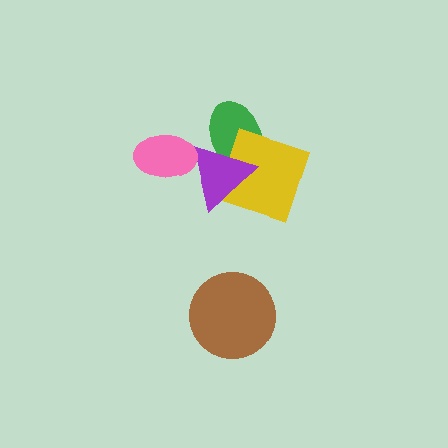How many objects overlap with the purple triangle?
3 objects overlap with the purple triangle.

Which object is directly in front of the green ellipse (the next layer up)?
The yellow square is directly in front of the green ellipse.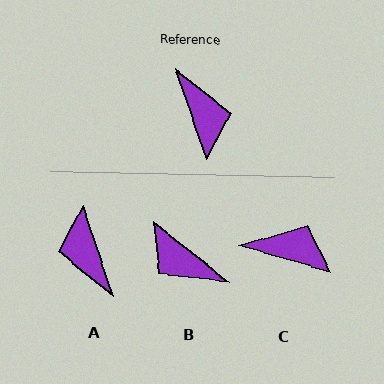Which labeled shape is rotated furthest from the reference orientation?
A, about 179 degrees away.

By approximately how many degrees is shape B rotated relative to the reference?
Approximately 147 degrees clockwise.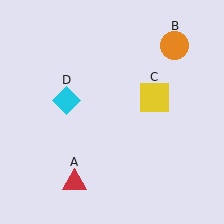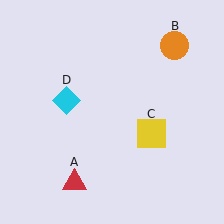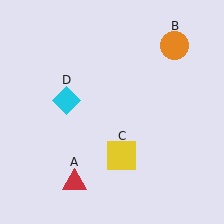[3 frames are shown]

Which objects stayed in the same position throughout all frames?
Red triangle (object A) and orange circle (object B) and cyan diamond (object D) remained stationary.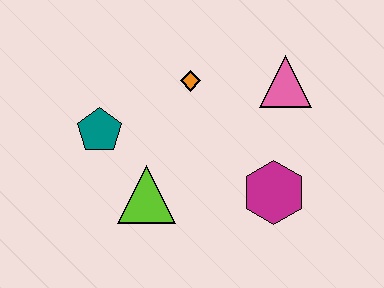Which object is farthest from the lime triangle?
The pink triangle is farthest from the lime triangle.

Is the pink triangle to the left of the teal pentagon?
No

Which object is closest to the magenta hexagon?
The pink triangle is closest to the magenta hexagon.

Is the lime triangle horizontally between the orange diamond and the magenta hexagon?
No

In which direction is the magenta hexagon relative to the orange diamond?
The magenta hexagon is below the orange diamond.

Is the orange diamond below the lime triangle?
No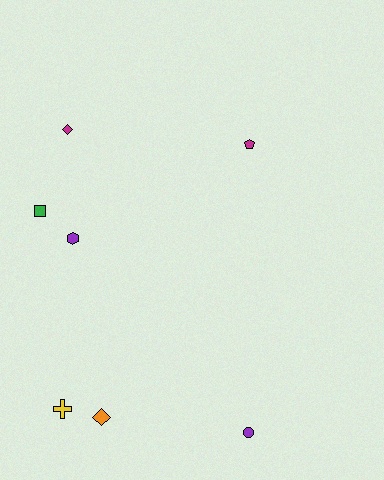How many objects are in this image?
There are 7 objects.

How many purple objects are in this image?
There are 2 purple objects.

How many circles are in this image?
There is 1 circle.